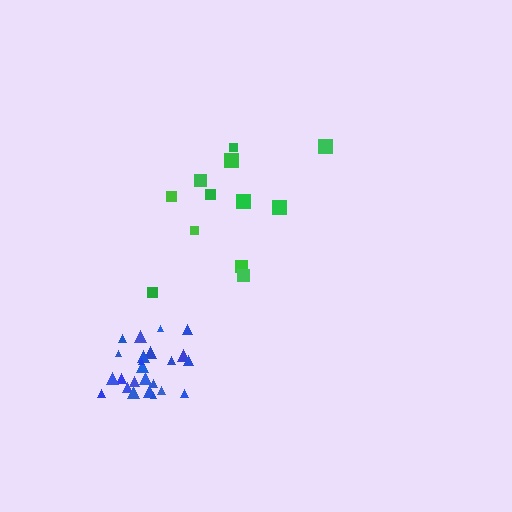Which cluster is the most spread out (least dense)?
Green.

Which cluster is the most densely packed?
Blue.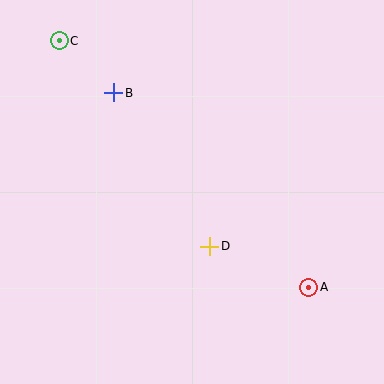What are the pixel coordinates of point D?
Point D is at (210, 246).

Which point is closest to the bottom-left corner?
Point D is closest to the bottom-left corner.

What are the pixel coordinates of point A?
Point A is at (309, 287).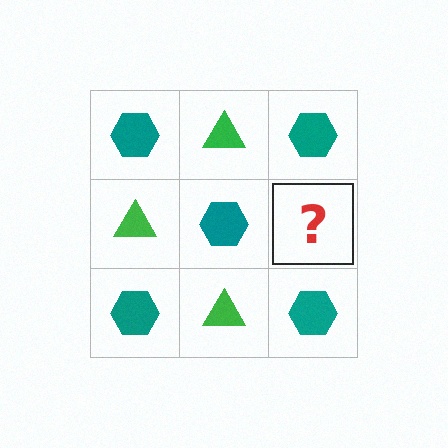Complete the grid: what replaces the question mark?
The question mark should be replaced with a green triangle.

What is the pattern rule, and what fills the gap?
The rule is that it alternates teal hexagon and green triangle in a checkerboard pattern. The gap should be filled with a green triangle.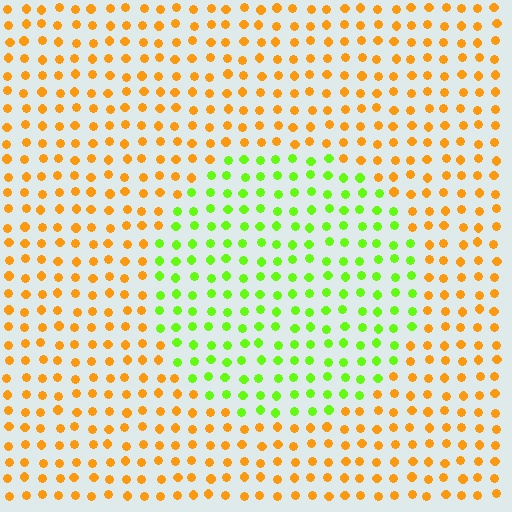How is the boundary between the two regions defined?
The boundary is defined purely by a slight shift in hue (about 64 degrees). Spacing, size, and orientation are identical on both sides.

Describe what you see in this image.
The image is filled with small orange elements in a uniform arrangement. A circle-shaped region is visible where the elements are tinted to a slightly different hue, forming a subtle color boundary.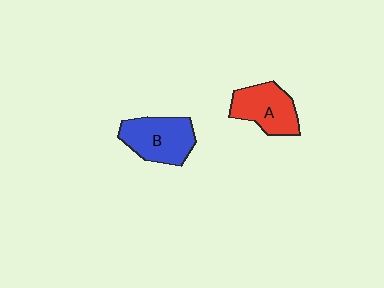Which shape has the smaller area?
Shape A (red).